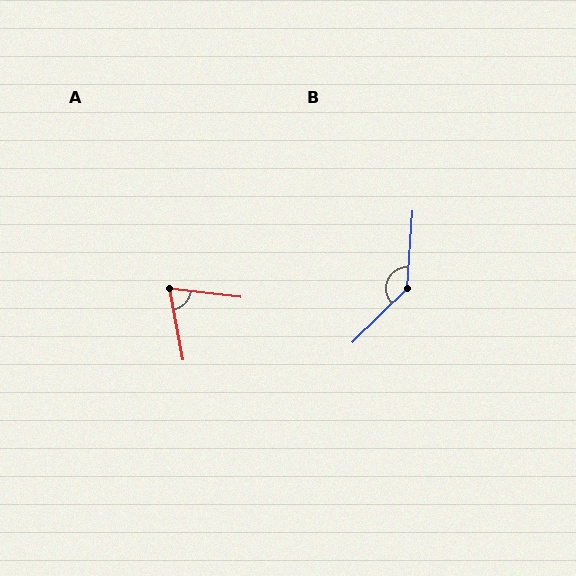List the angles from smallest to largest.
A (72°), B (139°).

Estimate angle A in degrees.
Approximately 72 degrees.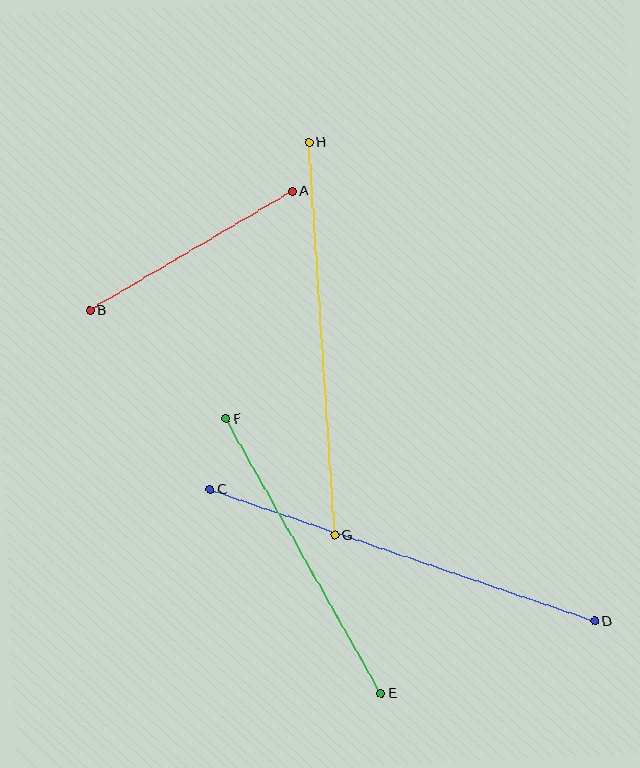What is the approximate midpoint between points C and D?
The midpoint is at approximately (402, 555) pixels.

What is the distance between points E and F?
The distance is approximately 315 pixels.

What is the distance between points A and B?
The distance is approximately 235 pixels.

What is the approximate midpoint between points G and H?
The midpoint is at approximately (322, 339) pixels.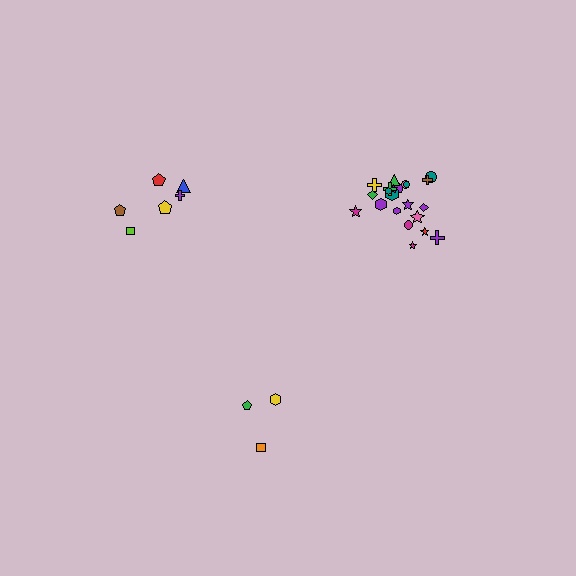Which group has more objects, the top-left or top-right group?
The top-right group.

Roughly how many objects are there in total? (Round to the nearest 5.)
Roughly 30 objects in total.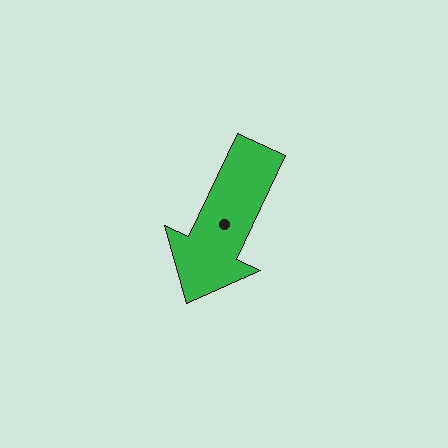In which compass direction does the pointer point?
Southwest.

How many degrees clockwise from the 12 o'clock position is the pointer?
Approximately 205 degrees.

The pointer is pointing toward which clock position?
Roughly 7 o'clock.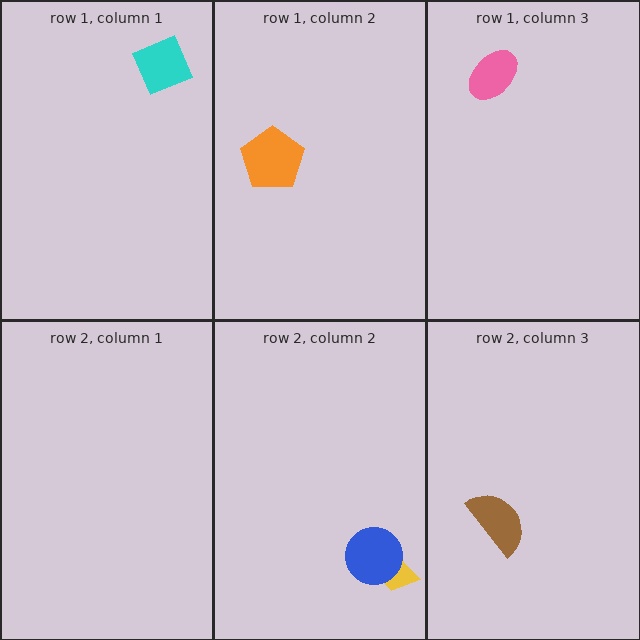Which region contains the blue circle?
The row 2, column 2 region.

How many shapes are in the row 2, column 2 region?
2.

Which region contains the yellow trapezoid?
The row 2, column 2 region.